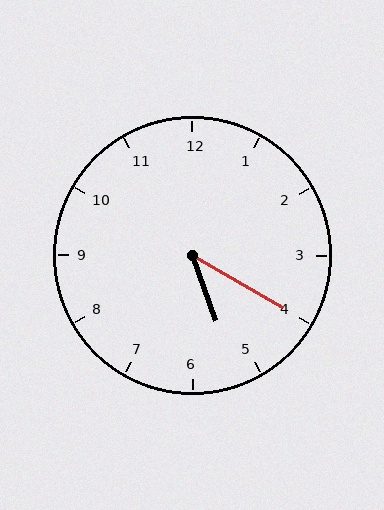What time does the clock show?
5:20.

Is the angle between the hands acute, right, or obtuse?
It is acute.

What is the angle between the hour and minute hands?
Approximately 40 degrees.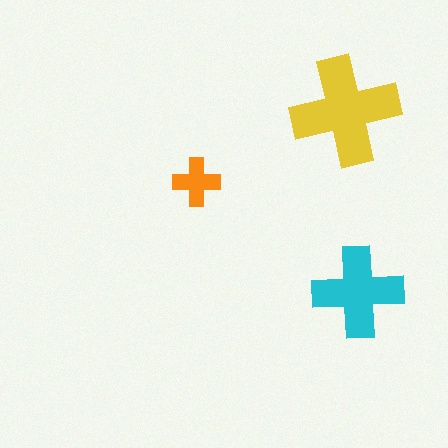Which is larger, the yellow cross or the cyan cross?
The yellow one.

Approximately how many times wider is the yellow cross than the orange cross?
About 2.5 times wider.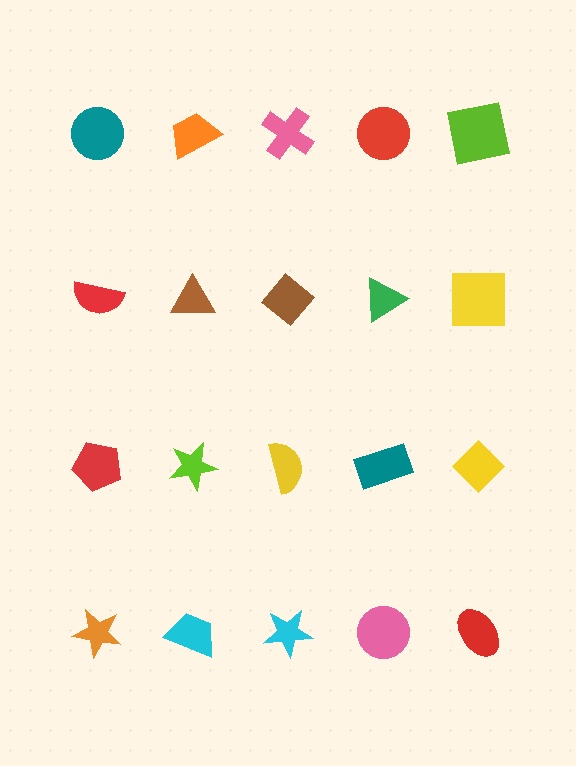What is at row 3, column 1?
A red pentagon.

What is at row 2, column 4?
A green triangle.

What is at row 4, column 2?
A cyan trapezoid.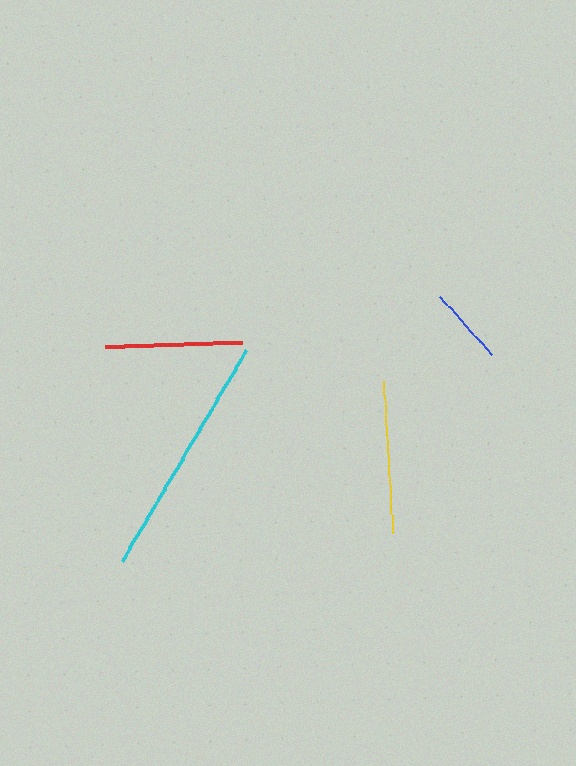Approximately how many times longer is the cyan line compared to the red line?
The cyan line is approximately 1.8 times the length of the red line.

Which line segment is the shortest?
The blue line is the shortest at approximately 78 pixels.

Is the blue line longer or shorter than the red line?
The red line is longer than the blue line.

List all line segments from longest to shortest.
From longest to shortest: cyan, yellow, red, blue.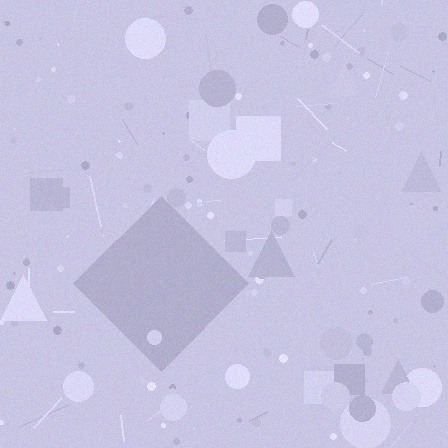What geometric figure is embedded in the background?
A diamond is embedded in the background.